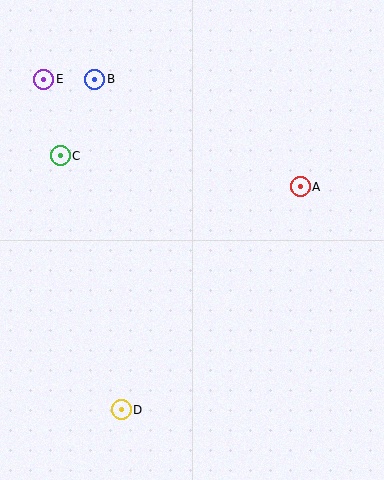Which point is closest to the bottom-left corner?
Point D is closest to the bottom-left corner.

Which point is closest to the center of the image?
Point A at (300, 187) is closest to the center.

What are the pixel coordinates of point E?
Point E is at (44, 79).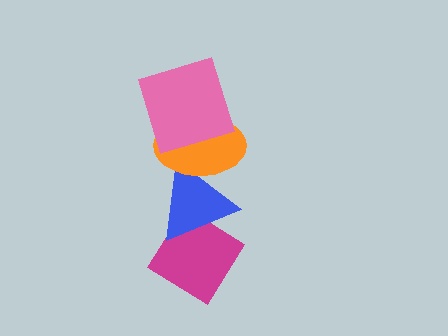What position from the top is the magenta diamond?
The magenta diamond is 4th from the top.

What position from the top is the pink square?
The pink square is 1st from the top.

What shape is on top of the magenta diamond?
The blue triangle is on top of the magenta diamond.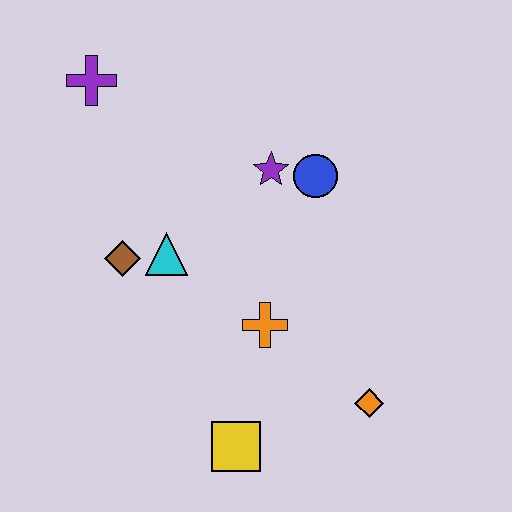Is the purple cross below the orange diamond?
No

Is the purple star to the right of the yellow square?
Yes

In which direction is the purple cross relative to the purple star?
The purple cross is to the left of the purple star.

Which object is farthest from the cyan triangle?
The orange diamond is farthest from the cyan triangle.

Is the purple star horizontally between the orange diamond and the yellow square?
Yes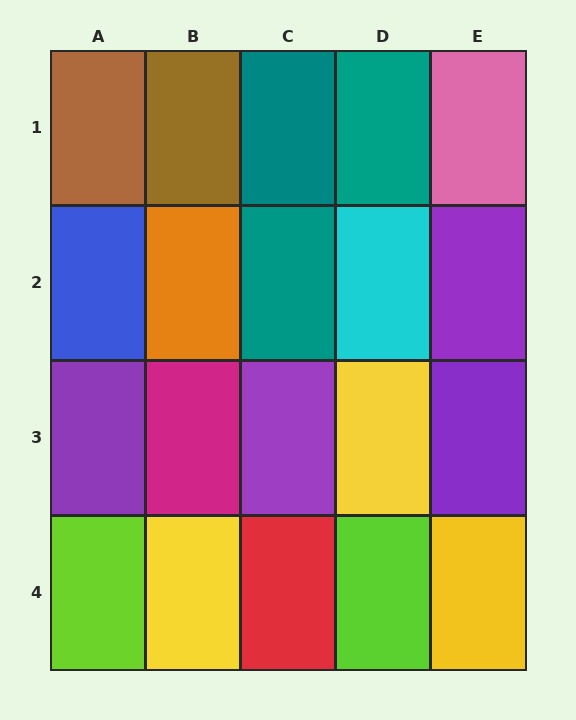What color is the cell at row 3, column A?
Purple.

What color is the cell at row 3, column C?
Purple.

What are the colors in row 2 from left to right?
Blue, orange, teal, cyan, purple.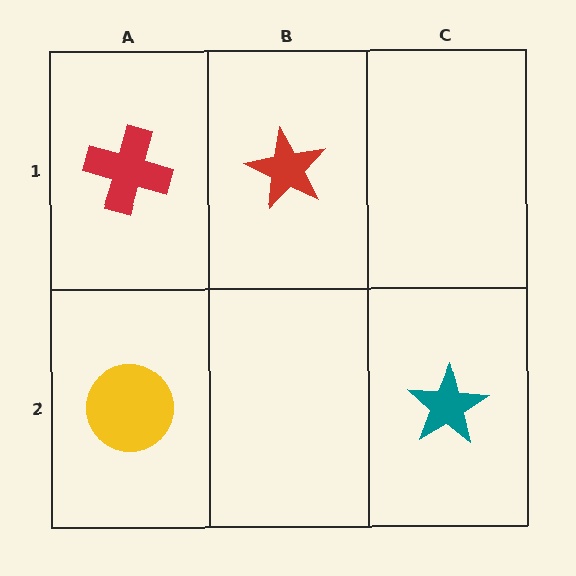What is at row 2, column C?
A teal star.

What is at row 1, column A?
A red cross.